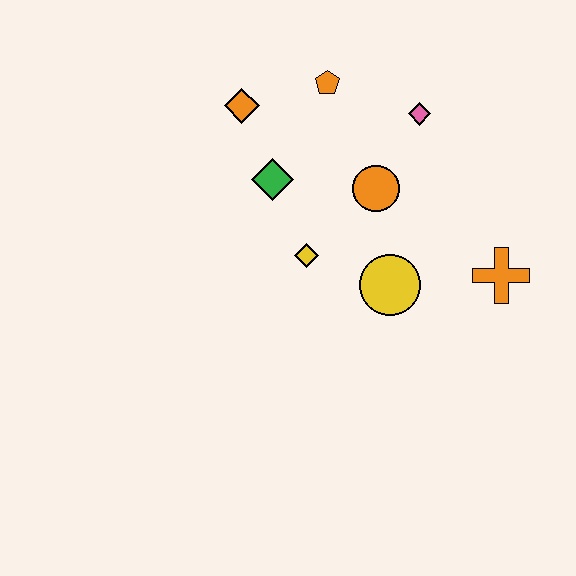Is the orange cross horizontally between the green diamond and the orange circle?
No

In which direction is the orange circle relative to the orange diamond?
The orange circle is to the right of the orange diamond.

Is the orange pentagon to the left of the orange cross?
Yes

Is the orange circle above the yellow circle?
Yes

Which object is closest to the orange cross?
The yellow circle is closest to the orange cross.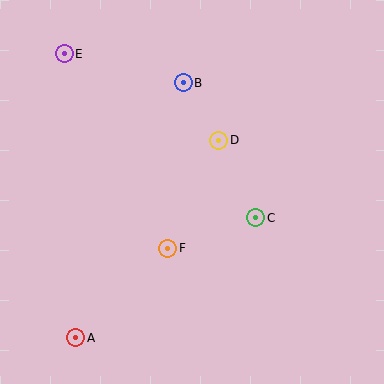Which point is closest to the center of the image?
Point D at (219, 140) is closest to the center.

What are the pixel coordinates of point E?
Point E is at (64, 54).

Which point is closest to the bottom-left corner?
Point A is closest to the bottom-left corner.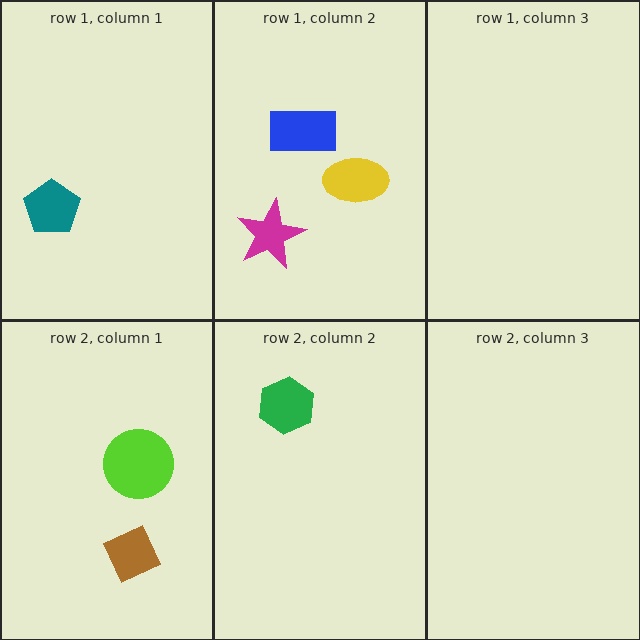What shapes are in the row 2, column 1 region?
The lime circle, the brown square.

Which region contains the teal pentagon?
The row 1, column 1 region.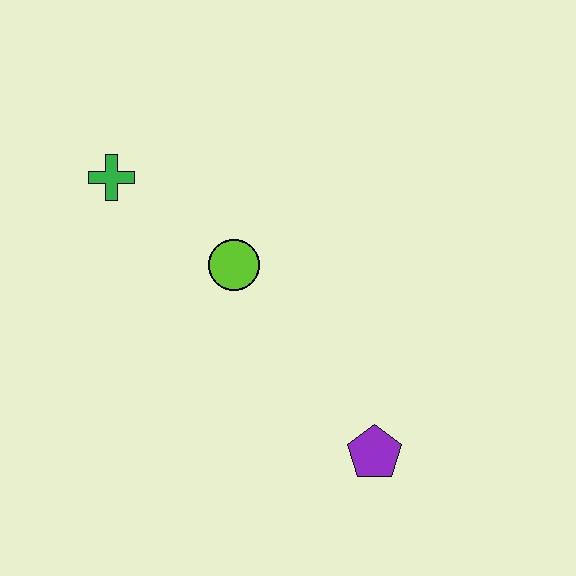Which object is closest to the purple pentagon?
The lime circle is closest to the purple pentagon.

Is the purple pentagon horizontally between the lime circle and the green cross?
No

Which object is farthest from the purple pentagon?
The green cross is farthest from the purple pentagon.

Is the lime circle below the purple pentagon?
No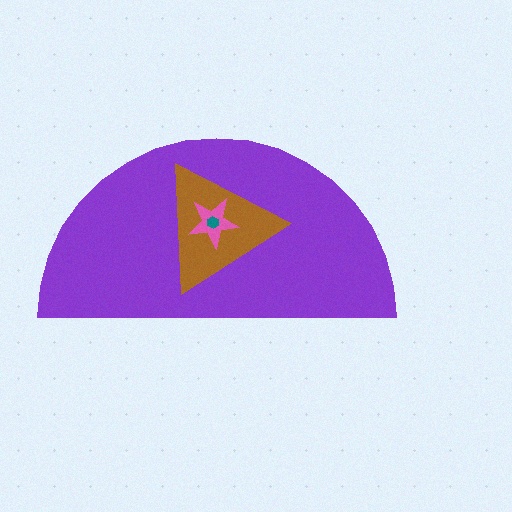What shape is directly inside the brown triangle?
The pink star.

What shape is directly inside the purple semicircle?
The brown triangle.